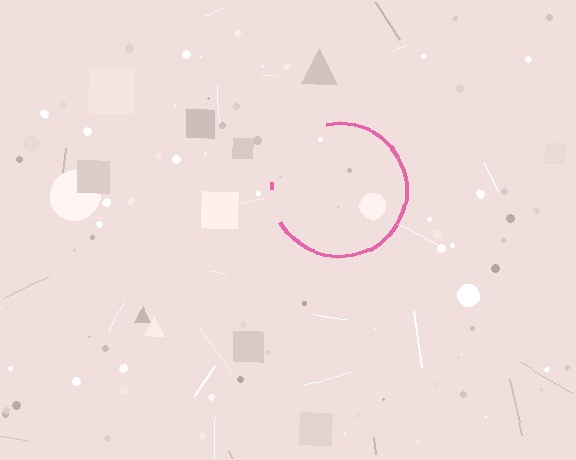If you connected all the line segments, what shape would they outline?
They would outline a circle.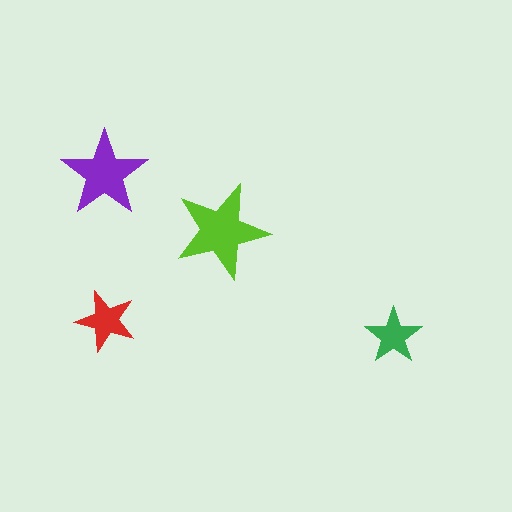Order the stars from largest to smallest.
the lime one, the purple one, the red one, the green one.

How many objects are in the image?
There are 4 objects in the image.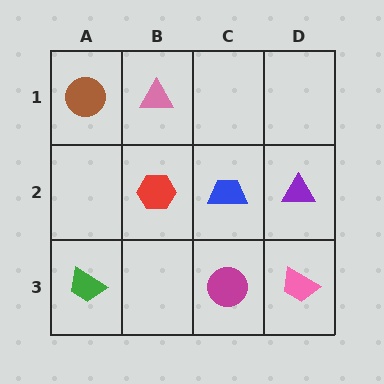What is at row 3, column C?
A magenta circle.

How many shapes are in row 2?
3 shapes.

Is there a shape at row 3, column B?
No, that cell is empty.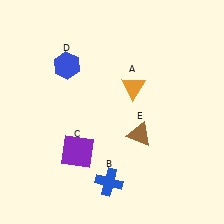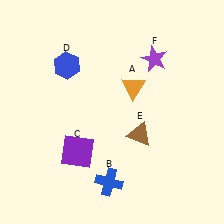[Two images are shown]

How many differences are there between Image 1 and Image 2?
There is 1 difference between the two images.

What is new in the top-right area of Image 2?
A purple star (F) was added in the top-right area of Image 2.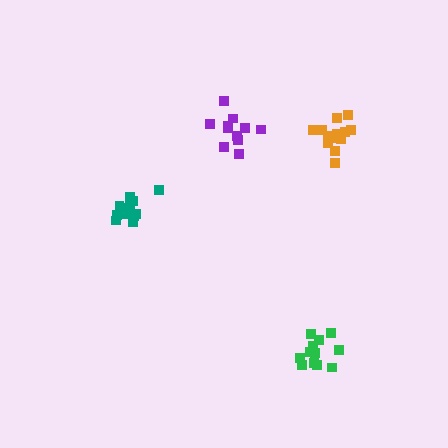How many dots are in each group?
Group 1: 12 dots, Group 2: 12 dots, Group 3: 14 dots, Group 4: 11 dots (49 total).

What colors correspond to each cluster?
The clusters are colored: green, teal, orange, purple.